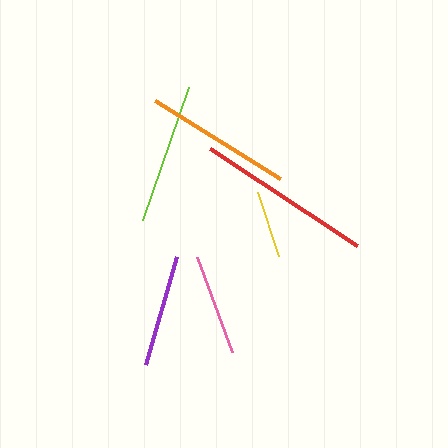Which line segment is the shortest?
The yellow line is the shortest at approximately 67 pixels.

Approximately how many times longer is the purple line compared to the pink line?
The purple line is approximately 1.1 times the length of the pink line.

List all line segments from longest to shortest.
From longest to shortest: red, orange, lime, purple, pink, yellow.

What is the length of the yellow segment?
The yellow segment is approximately 67 pixels long.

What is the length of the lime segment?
The lime segment is approximately 141 pixels long.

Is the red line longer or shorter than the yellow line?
The red line is longer than the yellow line.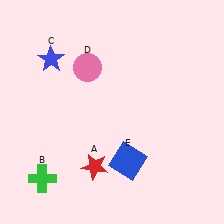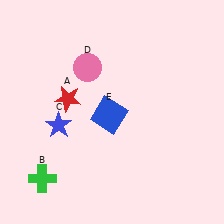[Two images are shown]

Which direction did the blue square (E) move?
The blue square (E) moved up.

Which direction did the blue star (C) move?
The blue star (C) moved down.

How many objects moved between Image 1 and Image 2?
3 objects moved between the two images.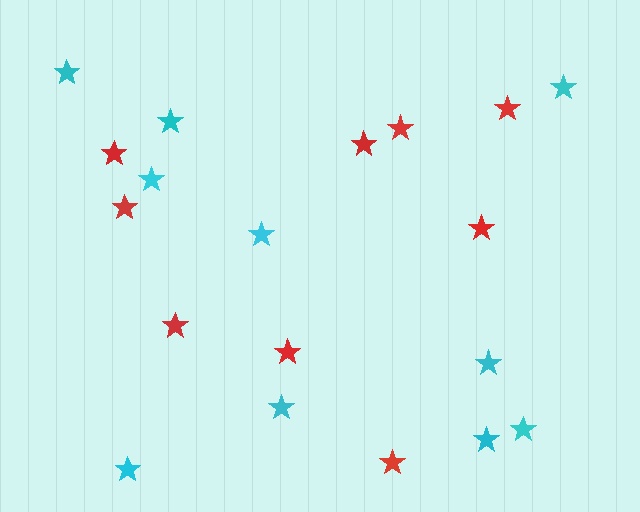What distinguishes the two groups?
There are 2 groups: one group of red stars (9) and one group of cyan stars (10).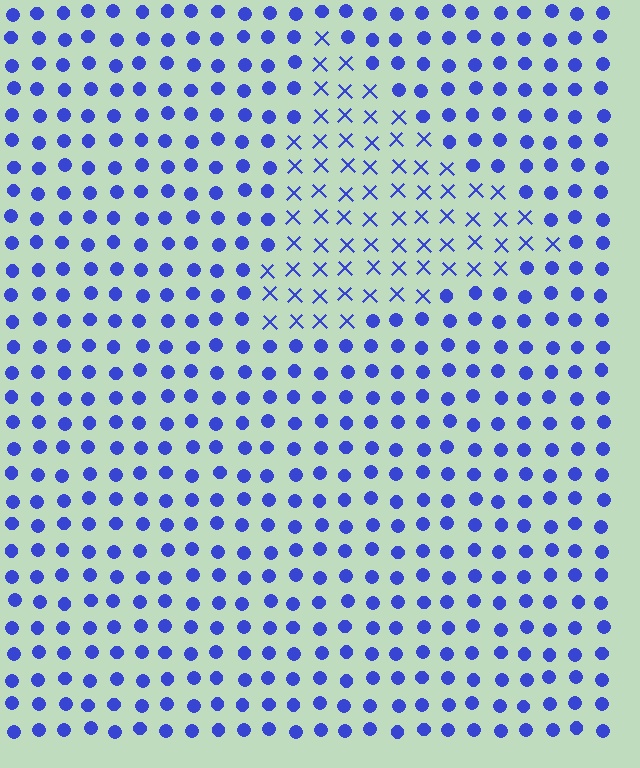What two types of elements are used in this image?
The image uses X marks inside the triangle region and circles outside it.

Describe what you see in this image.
The image is filled with small blue elements arranged in a uniform grid. A triangle-shaped region contains X marks, while the surrounding area contains circles. The boundary is defined purely by the change in element shape.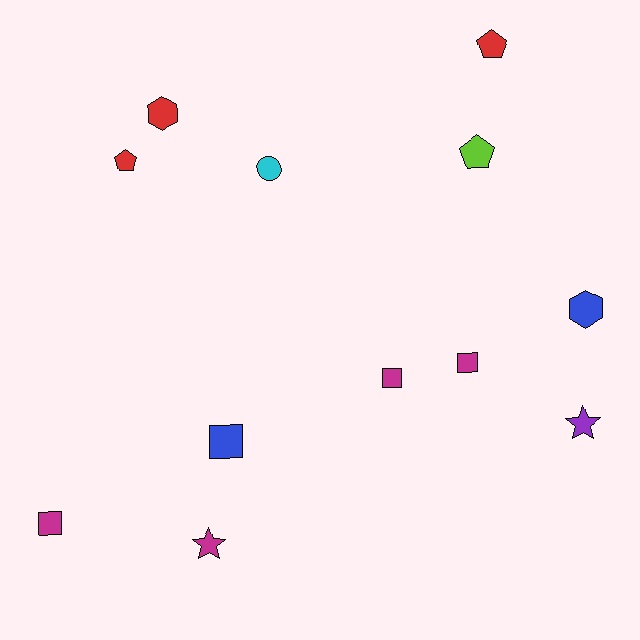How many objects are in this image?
There are 12 objects.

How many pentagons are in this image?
There are 3 pentagons.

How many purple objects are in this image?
There is 1 purple object.